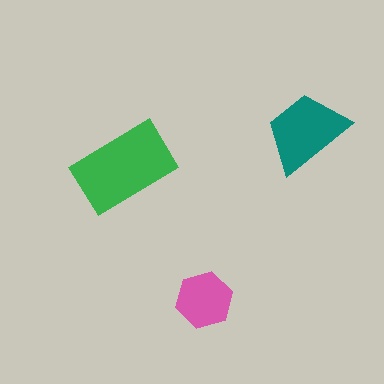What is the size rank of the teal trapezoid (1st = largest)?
2nd.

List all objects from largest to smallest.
The green rectangle, the teal trapezoid, the pink hexagon.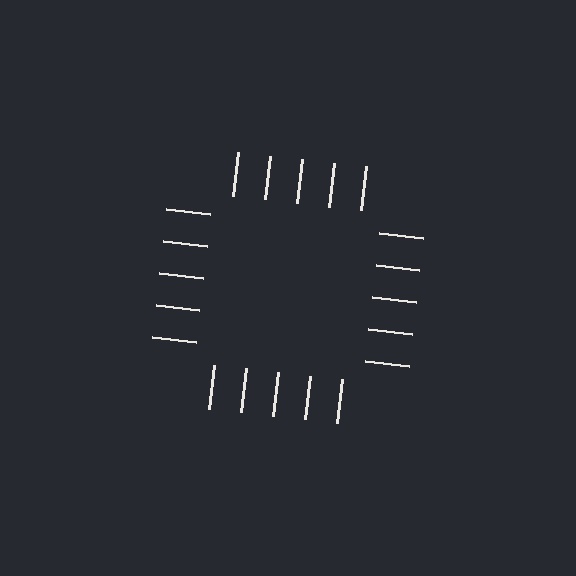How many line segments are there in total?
20 — 5 along each of the 4 edges.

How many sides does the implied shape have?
4 sides — the line-ends trace a square.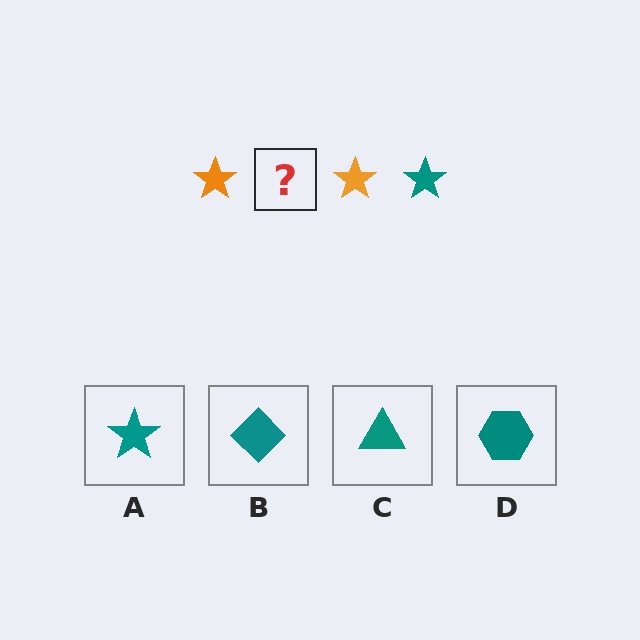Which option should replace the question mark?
Option A.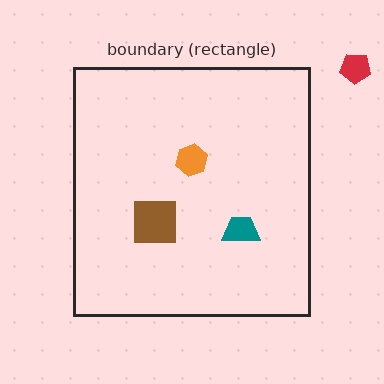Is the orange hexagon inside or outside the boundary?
Inside.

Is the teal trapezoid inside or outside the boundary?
Inside.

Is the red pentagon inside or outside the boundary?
Outside.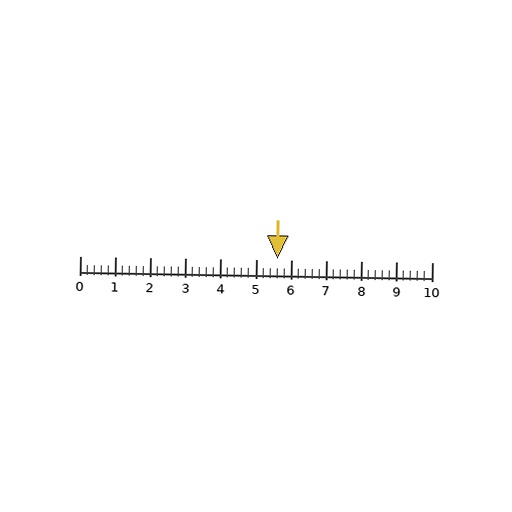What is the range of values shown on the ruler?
The ruler shows values from 0 to 10.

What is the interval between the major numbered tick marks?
The major tick marks are spaced 1 units apart.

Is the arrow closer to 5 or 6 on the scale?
The arrow is closer to 6.